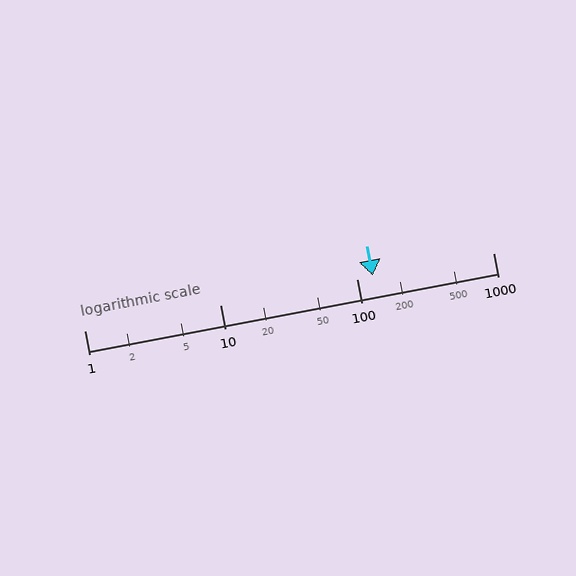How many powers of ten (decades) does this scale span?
The scale spans 3 decades, from 1 to 1000.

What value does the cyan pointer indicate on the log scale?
The pointer indicates approximately 130.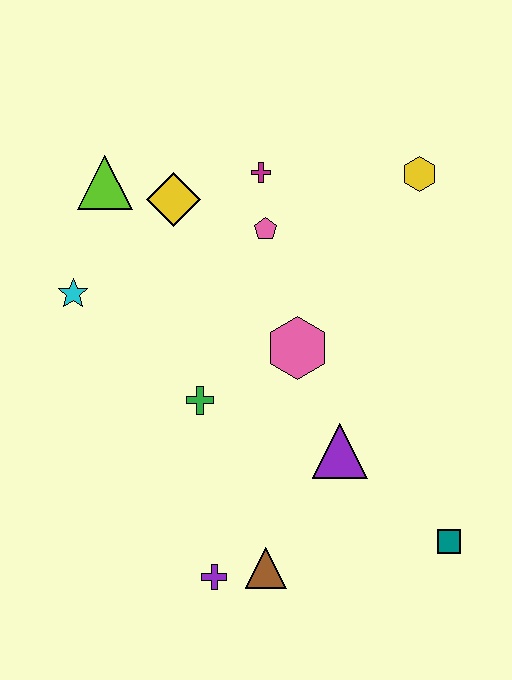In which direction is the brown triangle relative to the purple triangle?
The brown triangle is below the purple triangle.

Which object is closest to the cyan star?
The lime triangle is closest to the cyan star.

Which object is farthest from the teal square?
The lime triangle is farthest from the teal square.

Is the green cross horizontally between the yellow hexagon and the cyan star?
Yes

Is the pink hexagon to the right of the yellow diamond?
Yes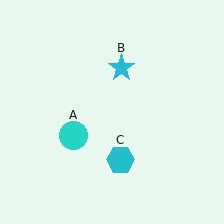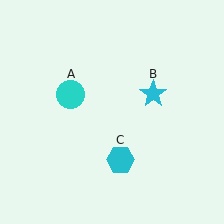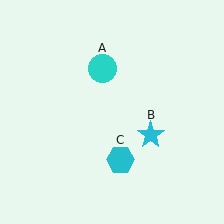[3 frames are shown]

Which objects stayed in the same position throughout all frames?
Cyan hexagon (object C) remained stationary.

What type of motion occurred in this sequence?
The cyan circle (object A), cyan star (object B) rotated clockwise around the center of the scene.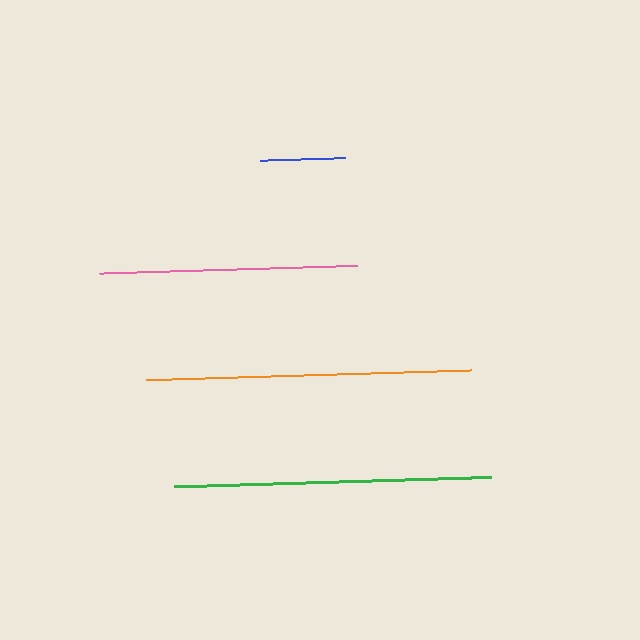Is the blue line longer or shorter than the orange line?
The orange line is longer than the blue line.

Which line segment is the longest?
The orange line is the longest at approximately 325 pixels.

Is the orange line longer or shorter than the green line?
The orange line is longer than the green line.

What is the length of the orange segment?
The orange segment is approximately 325 pixels long.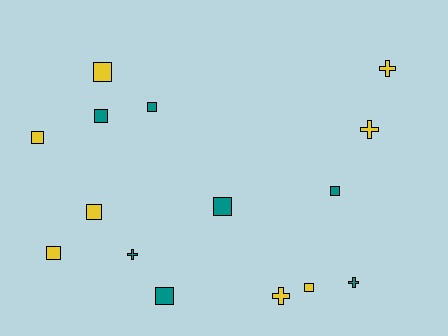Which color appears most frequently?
Yellow, with 8 objects.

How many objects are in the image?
There are 15 objects.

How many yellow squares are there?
There are 5 yellow squares.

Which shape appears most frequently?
Square, with 10 objects.